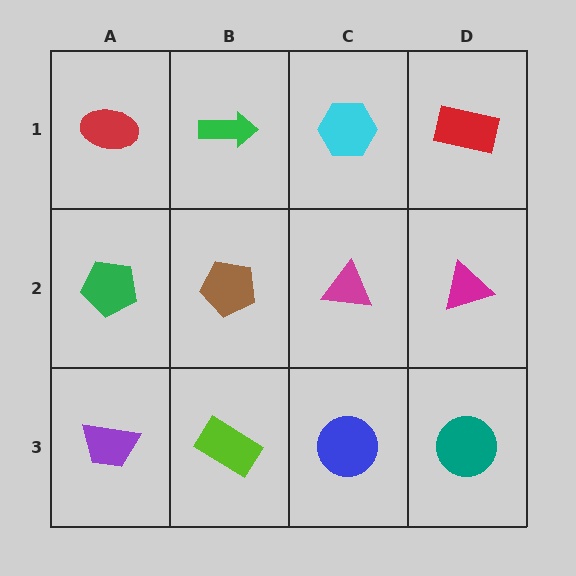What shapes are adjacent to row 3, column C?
A magenta triangle (row 2, column C), a lime rectangle (row 3, column B), a teal circle (row 3, column D).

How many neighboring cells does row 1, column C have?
3.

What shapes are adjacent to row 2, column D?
A red rectangle (row 1, column D), a teal circle (row 3, column D), a magenta triangle (row 2, column C).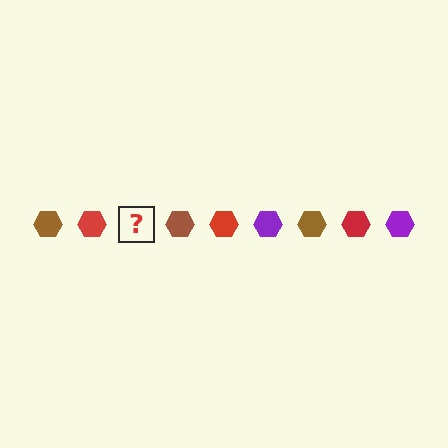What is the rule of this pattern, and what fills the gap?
The rule is that the pattern cycles through brown, red, purple hexagons. The gap should be filled with a purple hexagon.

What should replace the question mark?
The question mark should be replaced with a purple hexagon.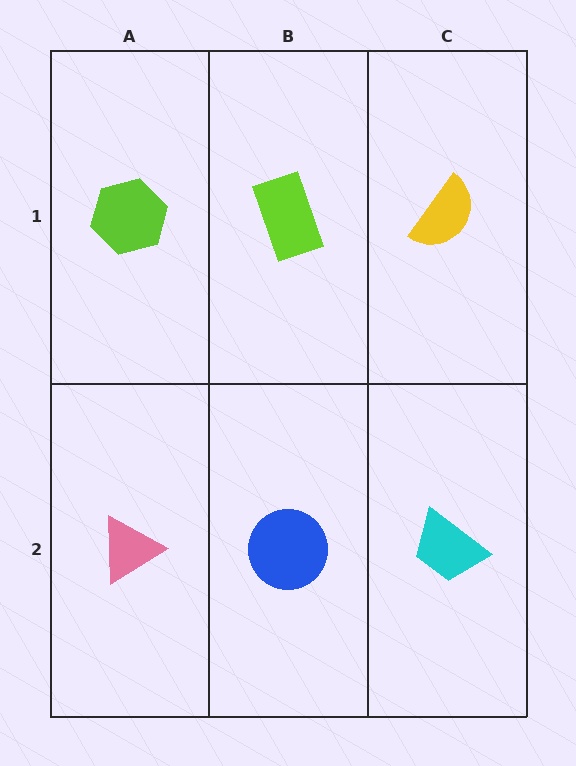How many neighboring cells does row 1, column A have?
2.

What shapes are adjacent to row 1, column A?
A pink triangle (row 2, column A), a lime rectangle (row 1, column B).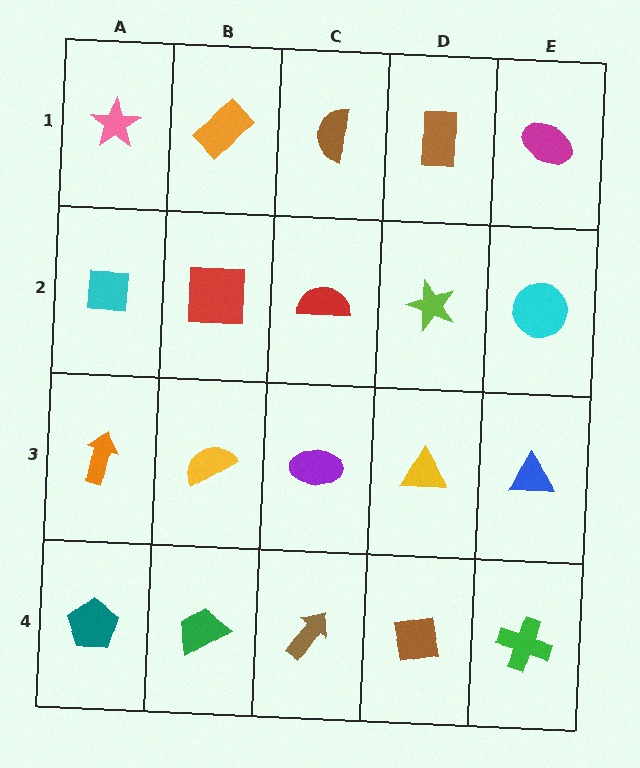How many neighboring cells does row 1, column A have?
2.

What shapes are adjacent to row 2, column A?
A pink star (row 1, column A), an orange arrow (row 3, column A), a red square (row 2, column B).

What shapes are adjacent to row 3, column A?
A cyan square (row 2, column A), a teal pentagon (row 4, column A), a yellow semicircle (row 3, column B).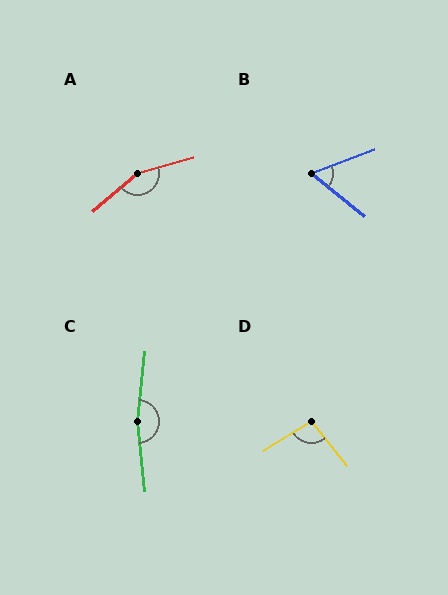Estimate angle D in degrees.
Approximately 96 degrees.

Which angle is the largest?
C, at approximately 168 degrees.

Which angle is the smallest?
B, at approximately 59 degrees.